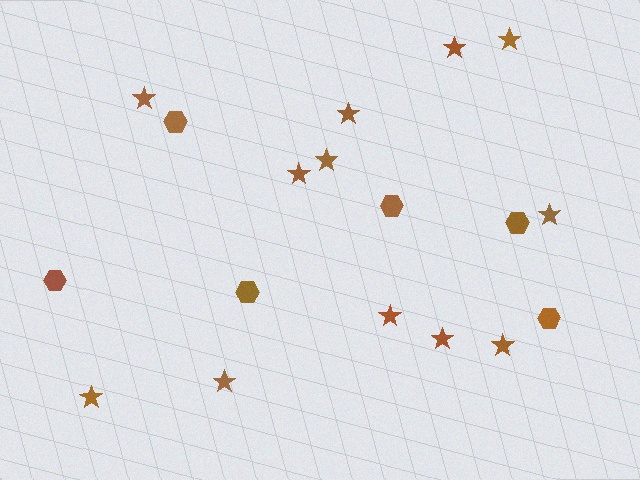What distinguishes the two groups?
There are 2 groups: one group of hexagons (6) and one group of stars (12).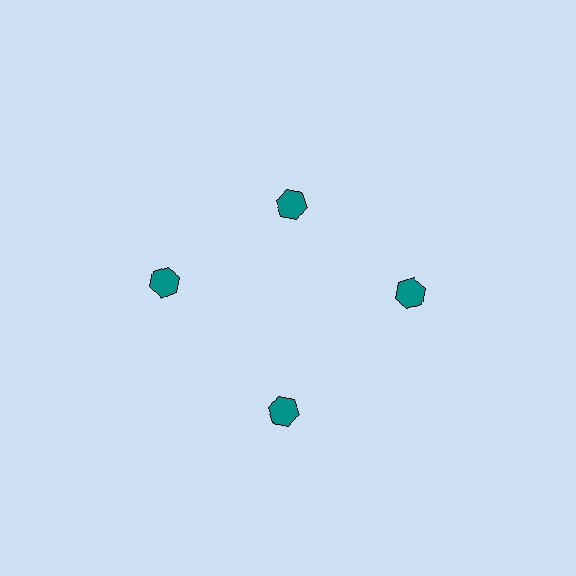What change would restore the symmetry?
The symmetry would be restored by moving it outward, back onto the ring so that all 4 hexagons sit at equal angles and equal distance from the center.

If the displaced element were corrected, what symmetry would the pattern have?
It would have 4-fold rotational symmetry — the pattern would map onto itself every 90 degrees.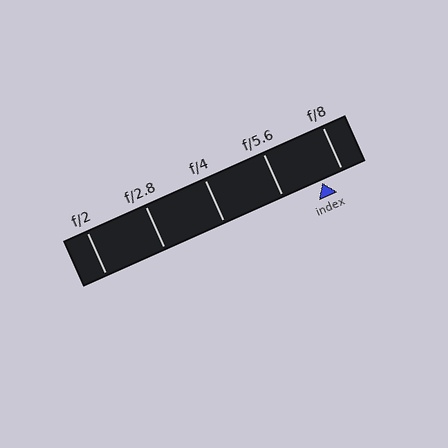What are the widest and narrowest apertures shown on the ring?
The widest aperture shown is f/2 and the narrowest is f/8.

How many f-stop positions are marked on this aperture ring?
There are 5 f-stop positions marked.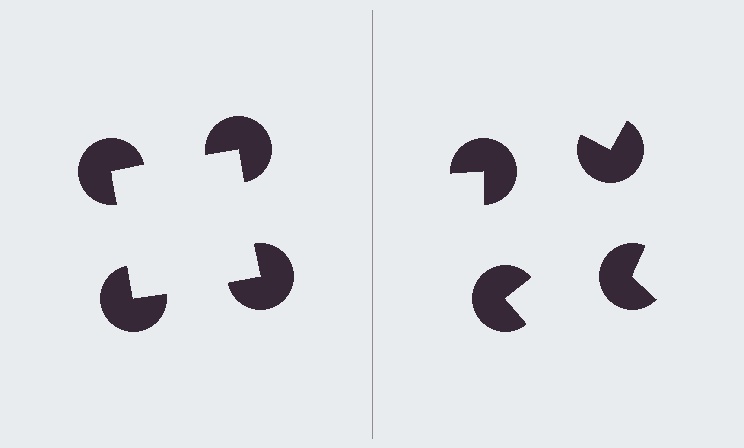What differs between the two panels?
The pac-man discs are positioned identically on both sides; only the wedge orientations differ. On the left they align to a square; on the right they are misaligned.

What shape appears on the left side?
An illusory square.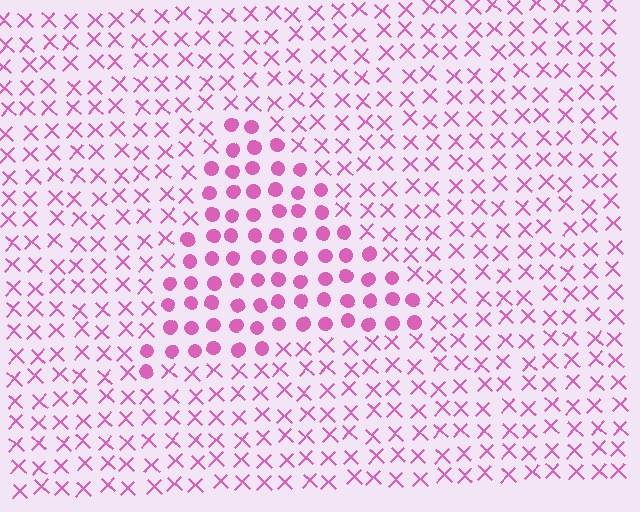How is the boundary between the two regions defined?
The boundary is defined by a change in element shape: circles inside vs. X marks outside. All elements share the same color and spacing.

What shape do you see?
I see a triangle.